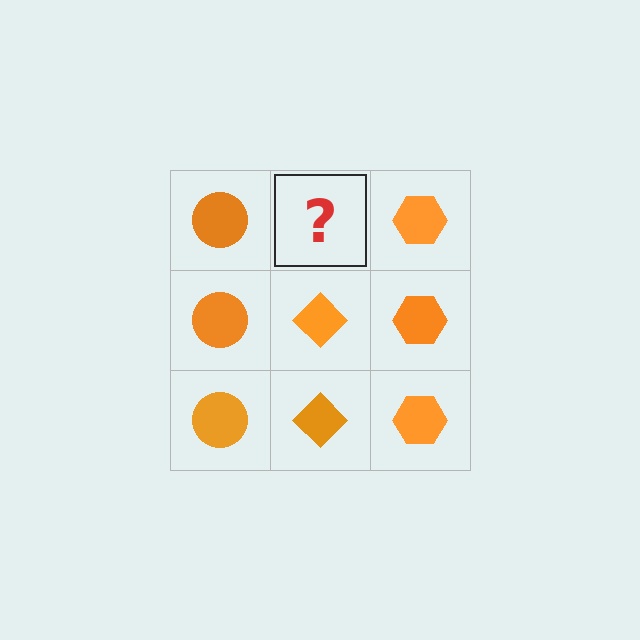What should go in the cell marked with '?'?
The missing cell should contain an orange diamond.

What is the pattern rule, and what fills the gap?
The rule is that each column has a consistent shape. The gap should be filled with an orange diamond.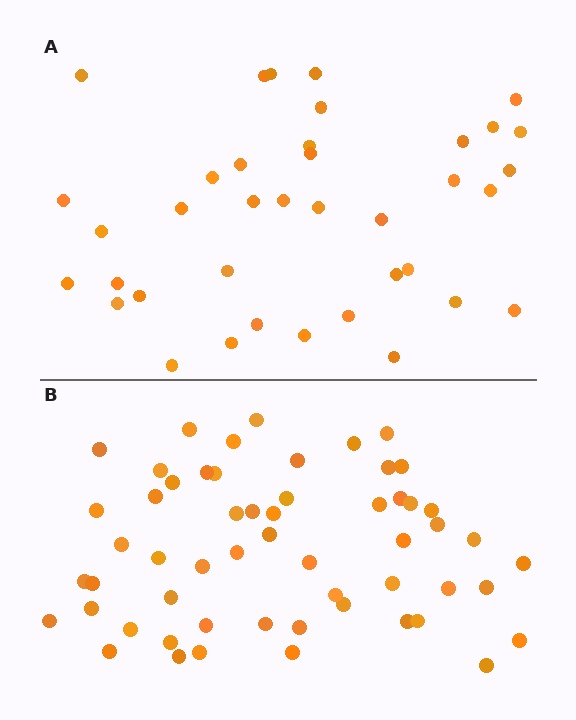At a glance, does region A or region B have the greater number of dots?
Region B (the bottom region) has more dots.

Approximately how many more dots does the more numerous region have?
Region B has approximately 20 more dots than region A.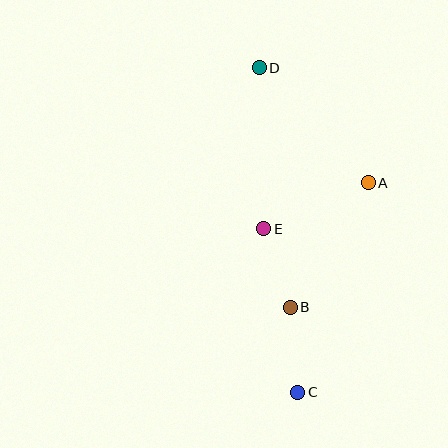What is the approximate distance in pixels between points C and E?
The distance between C and E is approximately 167 pixels.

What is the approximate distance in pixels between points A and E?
The distance between A and E is approximately 114 pixels.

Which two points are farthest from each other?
Points C and D are farthest from each other.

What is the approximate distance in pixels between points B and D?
The distance between B and D is approximately 241 pixels.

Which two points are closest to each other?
Points B and E are closest to each other.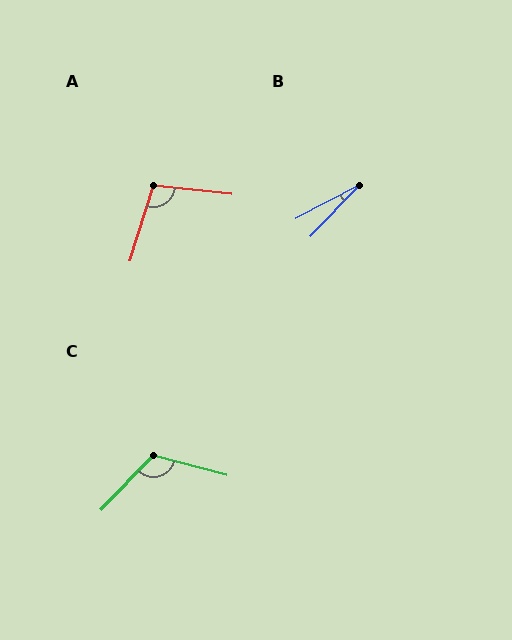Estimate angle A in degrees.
Approximately 101 degrees.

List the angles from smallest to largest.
B (18°), A (101°), C (119°).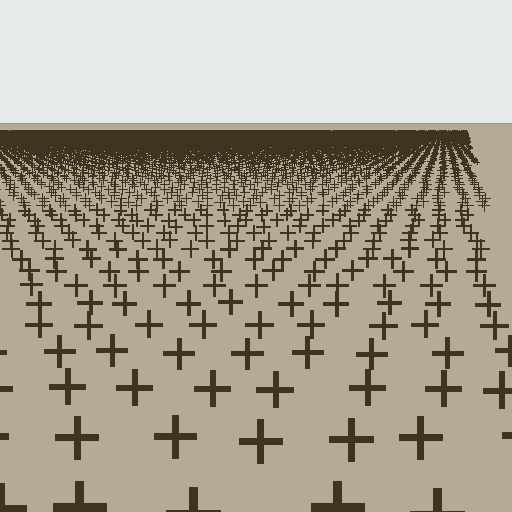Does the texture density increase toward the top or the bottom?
Density increases toward the top.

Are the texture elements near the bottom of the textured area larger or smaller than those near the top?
Larger. Near the bottom, elements are closer to the viewer and appear at a bigger on-screen size.